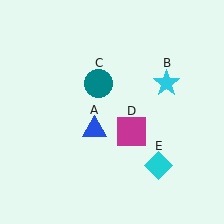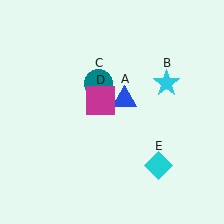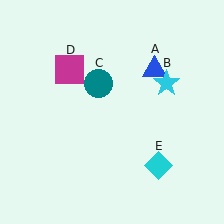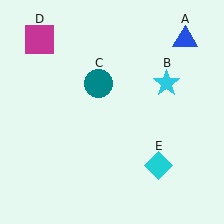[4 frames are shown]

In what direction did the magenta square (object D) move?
The magenta square (object D) moved up and to the left.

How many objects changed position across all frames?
2 objects changed position: blue triangle (object A), magenta square (object D).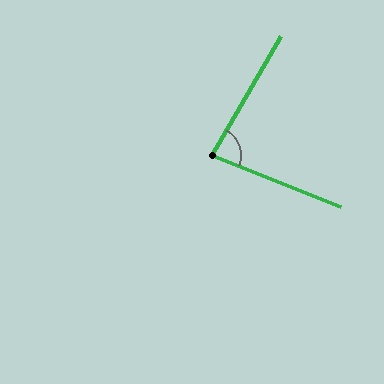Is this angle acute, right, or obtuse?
It is acute.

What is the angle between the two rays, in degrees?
Approximately 82 degrees.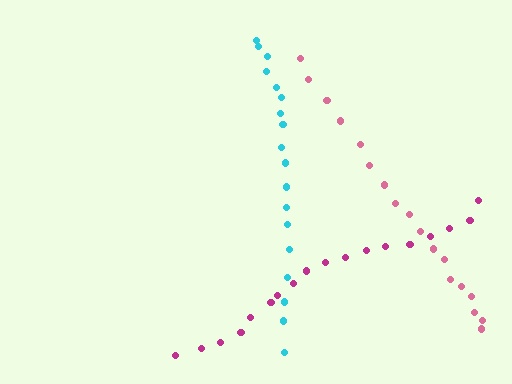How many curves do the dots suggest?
There are 3 distinct paths.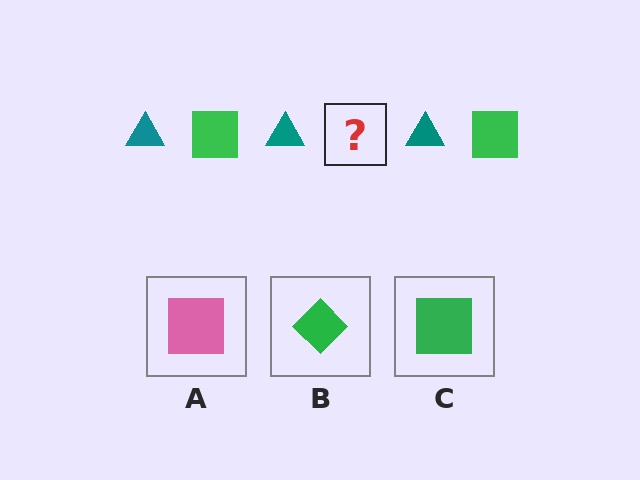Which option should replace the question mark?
Option C.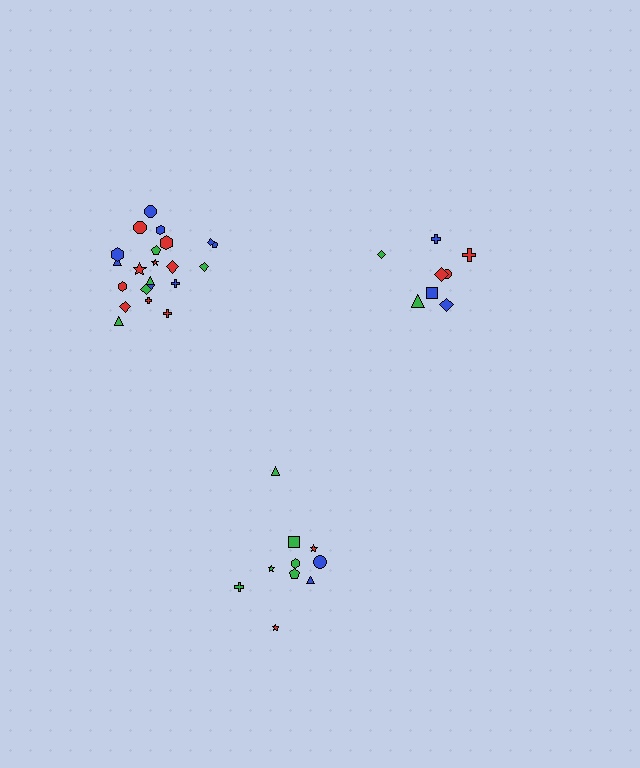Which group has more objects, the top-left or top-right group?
The top-left group.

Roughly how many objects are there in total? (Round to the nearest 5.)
Roughly 40 objects in total.